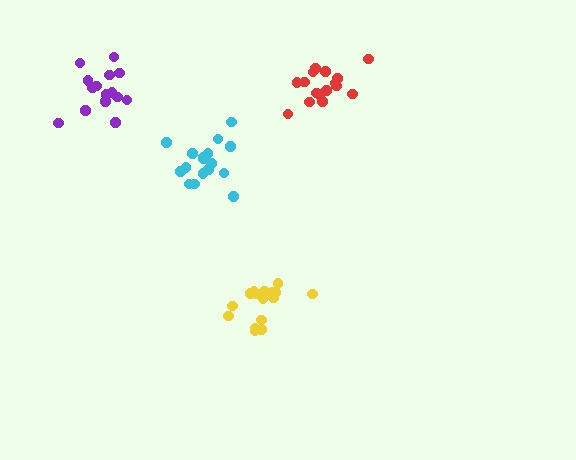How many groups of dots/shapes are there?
There are 4 groups.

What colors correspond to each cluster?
The clusters are colored: cyan, yellow, red, purple.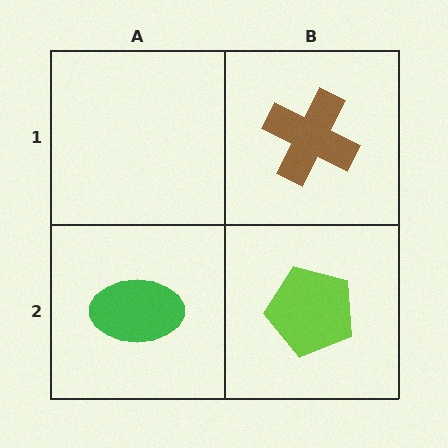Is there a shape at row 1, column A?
No, that cell is empty.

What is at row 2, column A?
A green ellipse.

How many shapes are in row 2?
2 shapes.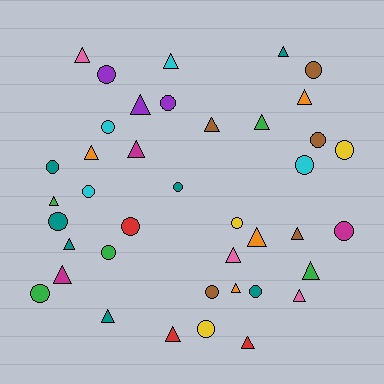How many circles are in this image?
There are 19 circles.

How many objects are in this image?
There are 40 objects.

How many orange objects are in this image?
There are 4 orange objects.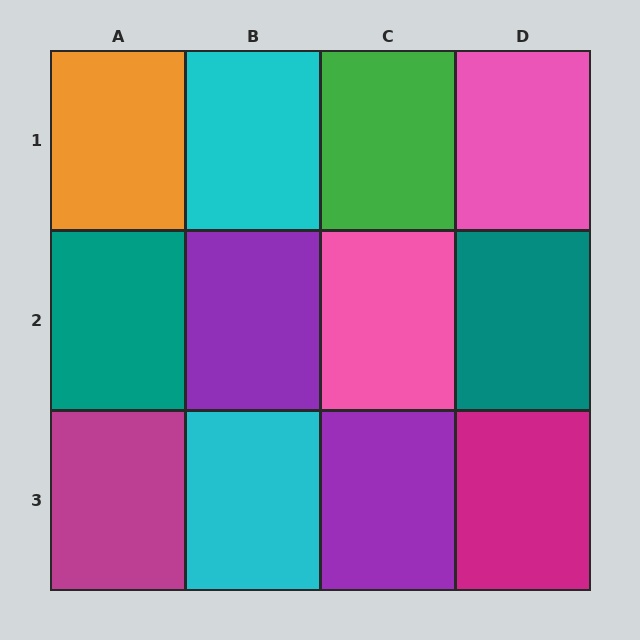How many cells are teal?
2 cells are teal.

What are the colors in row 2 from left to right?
Teal, purple, pink, teal.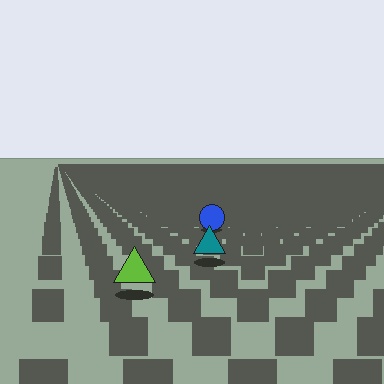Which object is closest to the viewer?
The lime triangle is closest. The texture marks near it are larger and more spread out.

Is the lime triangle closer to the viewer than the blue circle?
Yes. The lime triangle is closer — you can tell from the texture gradient: the ground texture is coarser near it.